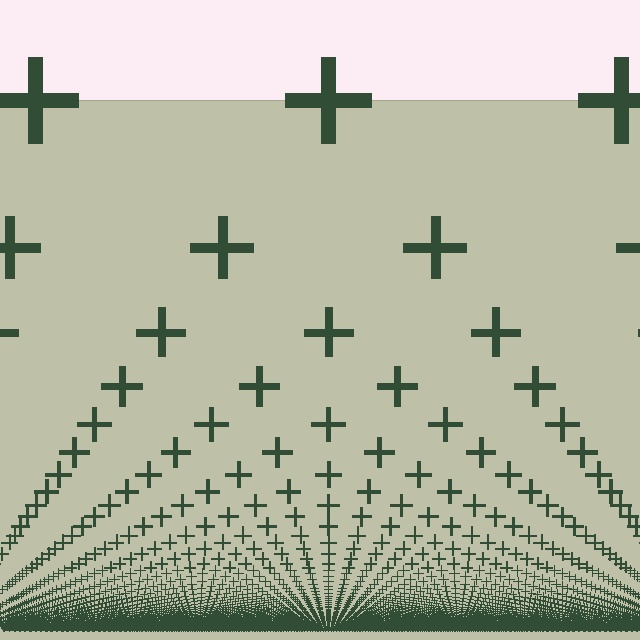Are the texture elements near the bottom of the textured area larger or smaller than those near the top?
Smaller. The gradient is inverted — elements near the bottom are smaller and denser.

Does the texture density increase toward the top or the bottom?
Density increases toward the bottom.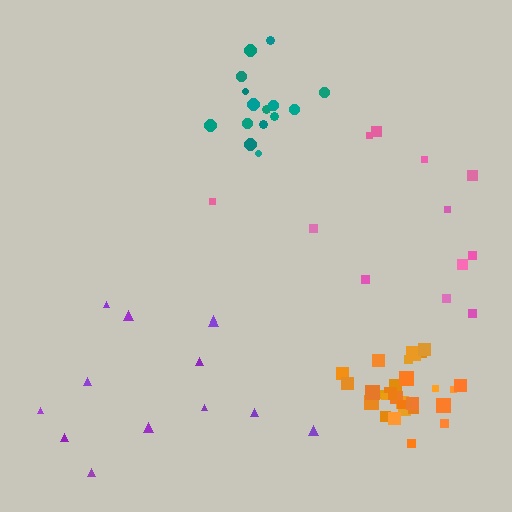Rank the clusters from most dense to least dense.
orange, teal, purple, pink.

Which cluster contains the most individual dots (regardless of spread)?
Orange (30).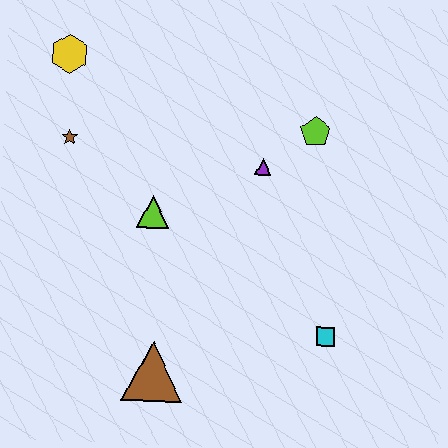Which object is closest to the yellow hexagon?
The brown star is closest to the yellow hexagon.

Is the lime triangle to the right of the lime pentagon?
No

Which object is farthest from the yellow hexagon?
The cyan square is farthest from the yellow hexagon.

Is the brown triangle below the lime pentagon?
Yes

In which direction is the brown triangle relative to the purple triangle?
The brown triangle is below the purple triangle.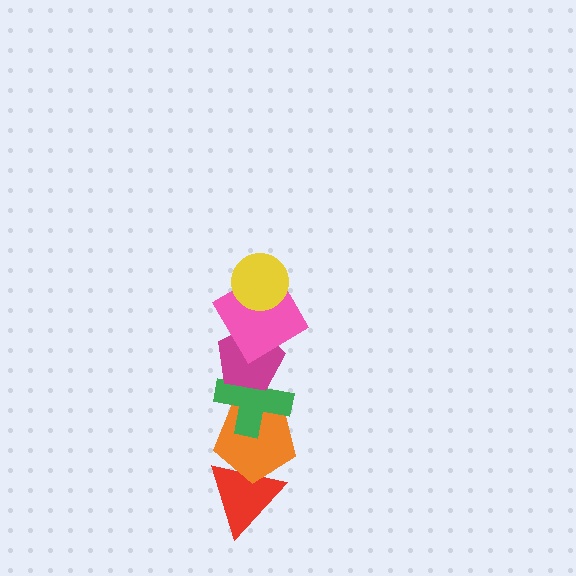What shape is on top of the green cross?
The magenta pentagon is on top of the green cross.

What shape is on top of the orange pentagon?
The green cross is on top of the orange pentagon.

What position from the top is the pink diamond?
The pink diamond is 2nd from the top.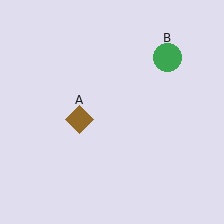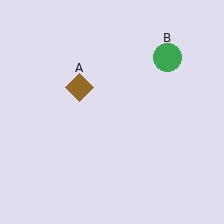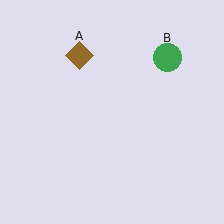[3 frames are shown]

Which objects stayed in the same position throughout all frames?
Green circle (object B) remained stationary.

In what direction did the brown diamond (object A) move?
The brown diamond (object A) moved up.